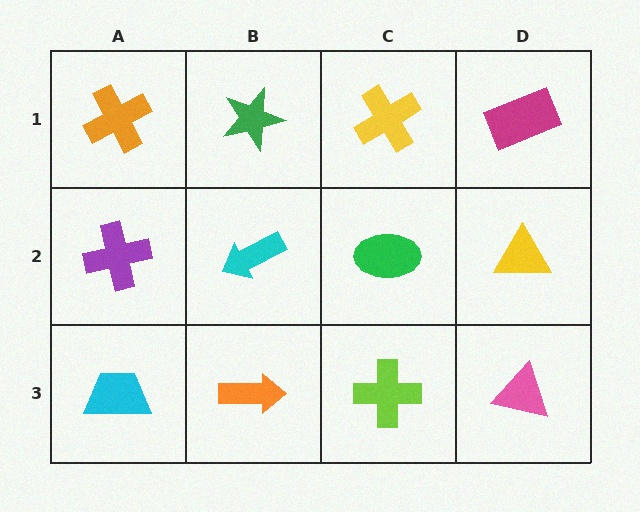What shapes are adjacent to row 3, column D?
A yellow triangle (row 2, column D), a lime cross (row 3, column C).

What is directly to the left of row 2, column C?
A cyan arrow.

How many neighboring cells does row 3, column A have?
2.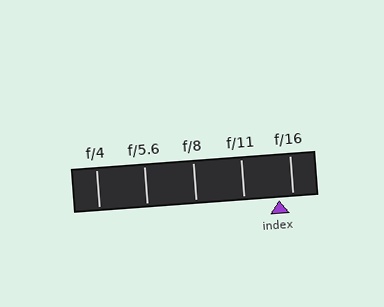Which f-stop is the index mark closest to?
The index mark is closest to f/16.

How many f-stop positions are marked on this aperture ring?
There are 5 f-stop positions marked.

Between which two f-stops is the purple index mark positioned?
The index mark is between f/11 and f/16.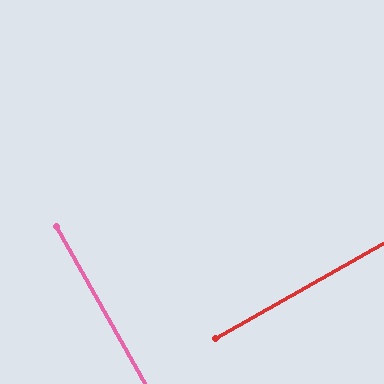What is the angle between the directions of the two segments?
Approximately 90 degrees.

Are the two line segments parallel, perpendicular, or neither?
Perpendicular — they meet at approximately 90°.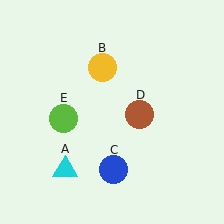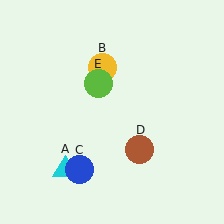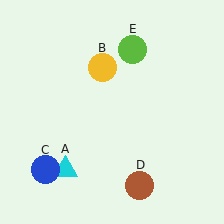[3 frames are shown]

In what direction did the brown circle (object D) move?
The brown circle (object D) moved down.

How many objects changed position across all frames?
3 objects changed position: blue circle (object C), brown circle (object D), lime circle (object E).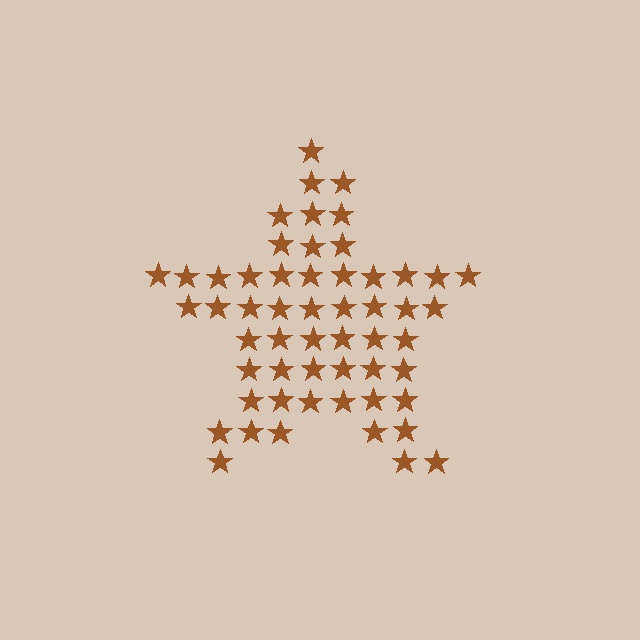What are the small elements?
The small elements are stars.